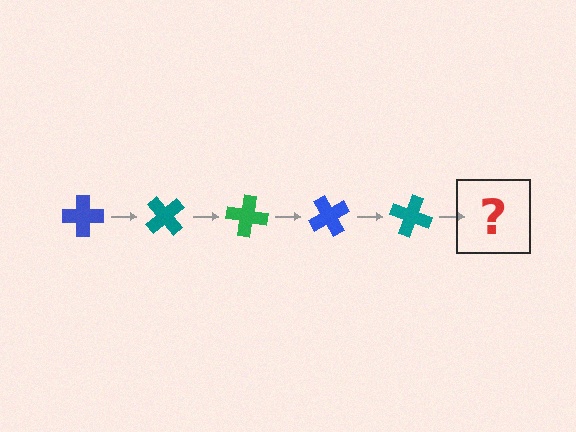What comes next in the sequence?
The next element should be a green cross, rotated 250 degrees from the start.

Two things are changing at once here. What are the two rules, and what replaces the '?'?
The two rules are that it rotates 50 degrees each step and the color cycles through blue, teal, and green. The '?' should be a green cross, rotated 250 degrees from the start.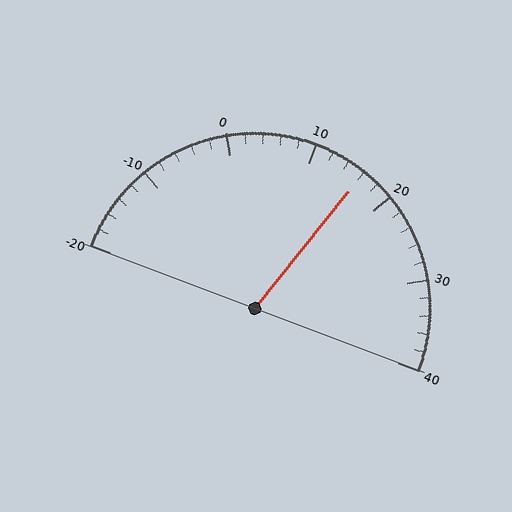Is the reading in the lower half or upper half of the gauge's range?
The reading is in the upper half of the range (-20 to 40).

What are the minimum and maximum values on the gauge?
The gauge ranges from -20 to 40.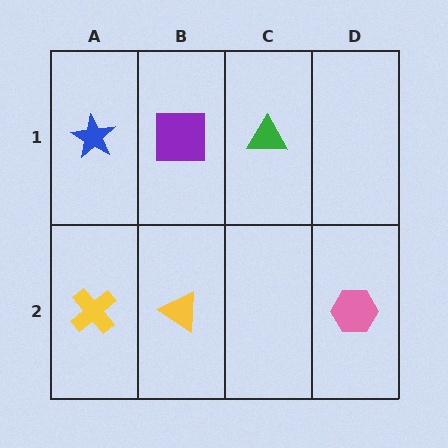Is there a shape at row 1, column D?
No, that cell is empty.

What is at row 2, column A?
A yellow cross.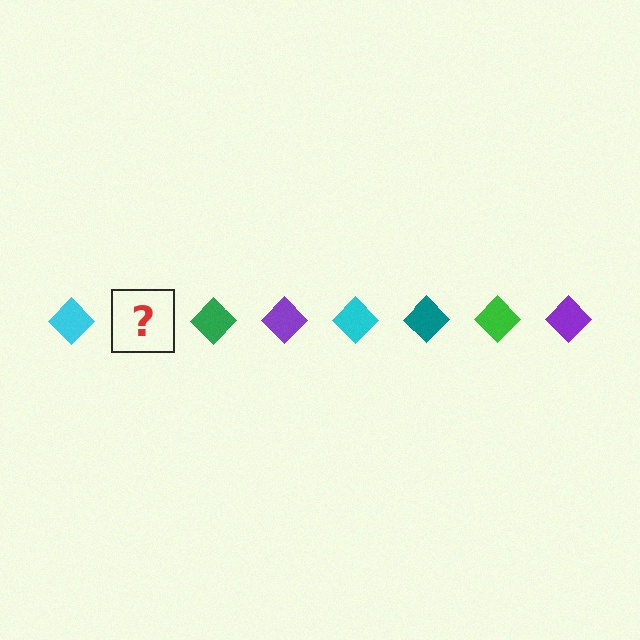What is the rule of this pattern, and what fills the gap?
The rule is that the pattern cycles through cyan, teal, green, purple diamonds. The gap should be filled with a teal diamond.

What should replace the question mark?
The question mark should be replaced with a teal diamond.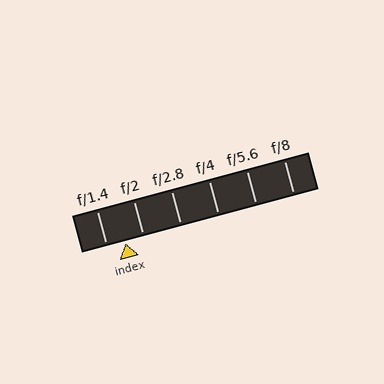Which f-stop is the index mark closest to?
The index mark is closest to f/2.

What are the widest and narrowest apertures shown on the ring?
The widest aperture shown is f/1.4 and the narrowest is f/8.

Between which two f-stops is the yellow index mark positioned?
The index mark is between f/1.4 and f/2.